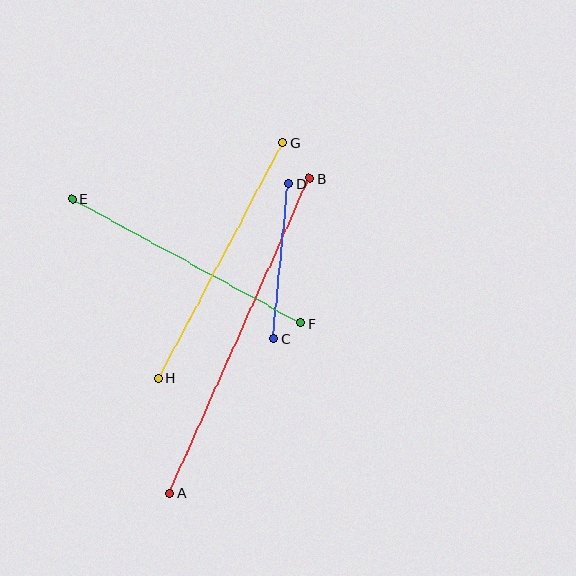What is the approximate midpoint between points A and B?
The midpoint is at approximately (239, 336) pixels.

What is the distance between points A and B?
The distance is approximately 345 pixels.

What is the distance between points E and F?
The distance is approximately 260 pixels.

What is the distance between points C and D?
The distance is approximately 156 pixels.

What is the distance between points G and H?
The distance is approximately 266 pixels.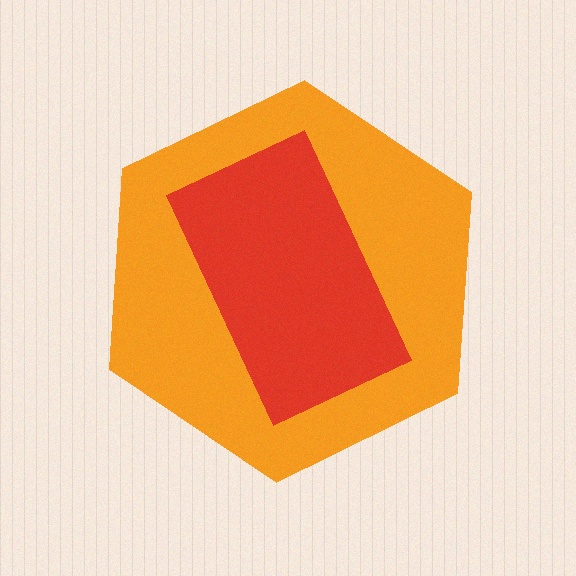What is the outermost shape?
The orange hexagon.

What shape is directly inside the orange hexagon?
The red rectangle.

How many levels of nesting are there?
2.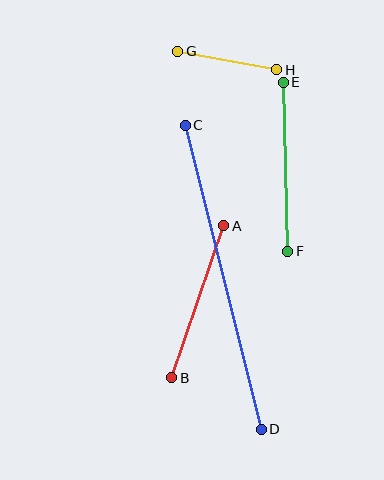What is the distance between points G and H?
The distance is approximately 100 pixels.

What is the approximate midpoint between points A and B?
The midpoint is at approximately (198, 302) pixels.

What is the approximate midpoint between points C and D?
The midpoint is at approximately (223, 277) pixels.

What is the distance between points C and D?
The distance is approximately 313 pixels.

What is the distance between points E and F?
The distance is approximately 169 pixels.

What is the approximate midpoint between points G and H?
The midpoint is at approximately (227, 60) pixels.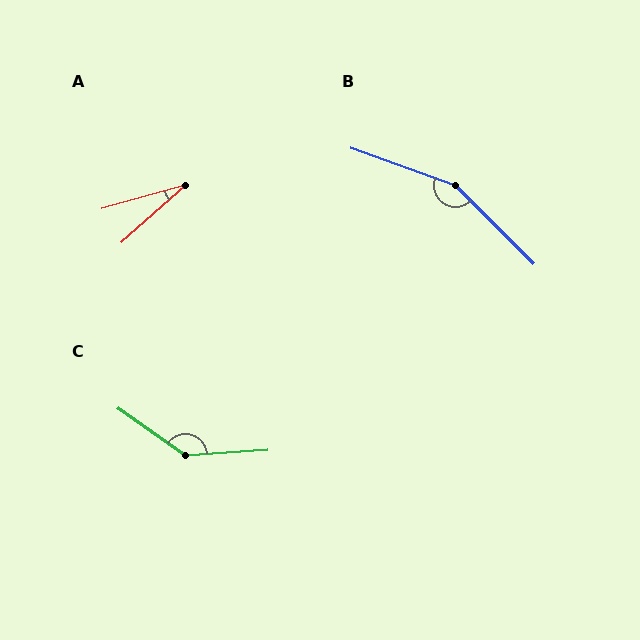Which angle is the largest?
B, at approximately 155 degrees.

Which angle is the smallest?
A, at approximately 26 degrees.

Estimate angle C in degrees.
Approximately 141 degrees.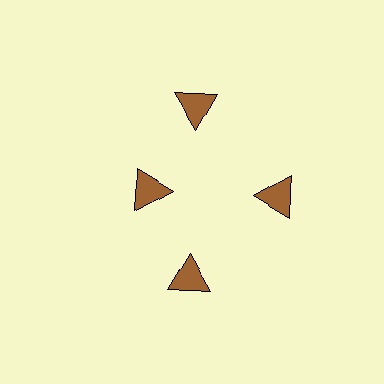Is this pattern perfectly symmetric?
No. The 4 brown triangles are arranged in a ring, but one element near the 9 o'clock position is pulled inward toward the center, breaking the 4-fold rotational symmetry.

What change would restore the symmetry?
The symmetry would be restored by moving it outward, back onto the ring so that all 4 triangles sit at equal angles and equal distance from the center.